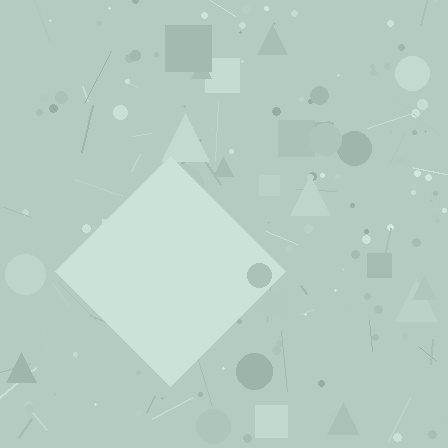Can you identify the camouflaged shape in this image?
The camouflaged shape is a diamond.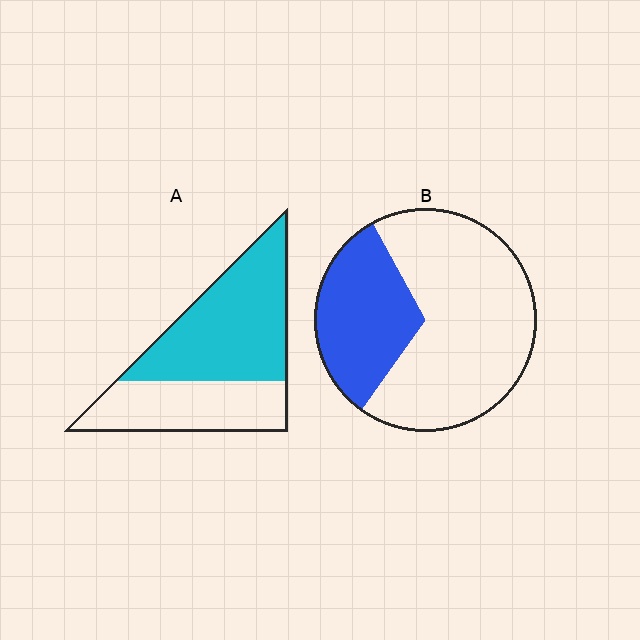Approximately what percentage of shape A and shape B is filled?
A is approximately 60% and B is approximately 30%.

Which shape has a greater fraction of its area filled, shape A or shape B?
Shape A.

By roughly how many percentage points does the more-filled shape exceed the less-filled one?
By roughly 30 percentage points (A over B).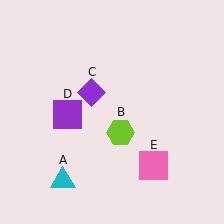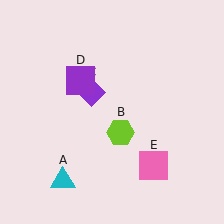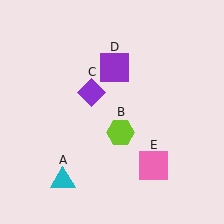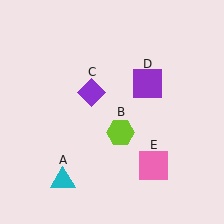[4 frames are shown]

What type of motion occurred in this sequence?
The purple square (object D) rotated clockwise around the center of the scene.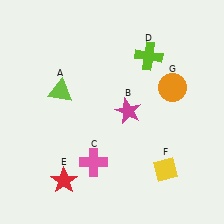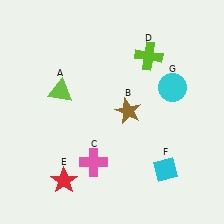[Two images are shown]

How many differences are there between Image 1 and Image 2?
There are 3 differences between the two images.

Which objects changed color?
B changed from magenta to brown. F changed from yellow to cyan. G changed from orange to cyan.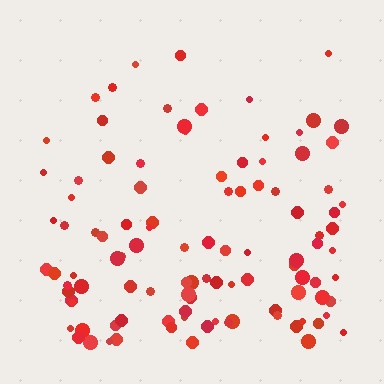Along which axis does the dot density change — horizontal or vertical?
Vertical.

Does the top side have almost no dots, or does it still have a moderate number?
Still a moderate number, just noticeably fewer than the bottom.